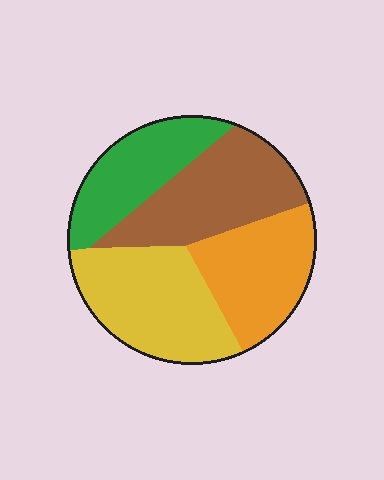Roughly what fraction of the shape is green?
Green covers around 20% of the shape.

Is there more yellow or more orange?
Yellow.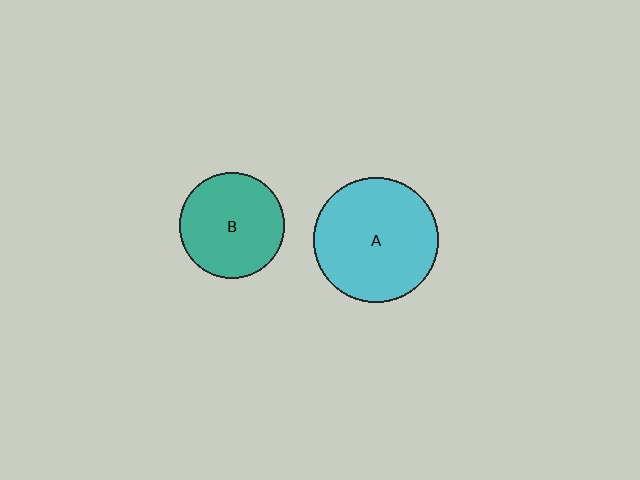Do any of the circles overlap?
No, none of the circles overlap.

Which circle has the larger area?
Circle A (cyan).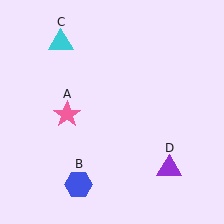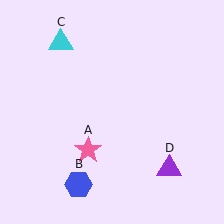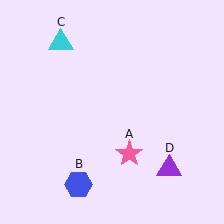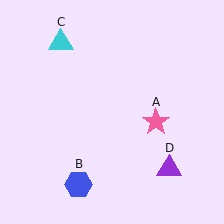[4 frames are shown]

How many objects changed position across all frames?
1 object changed position: pink star (object A).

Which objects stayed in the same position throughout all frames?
Blue hexagon (object B) and cyan triangle (object C) and purple triangle (object D) remained stationary.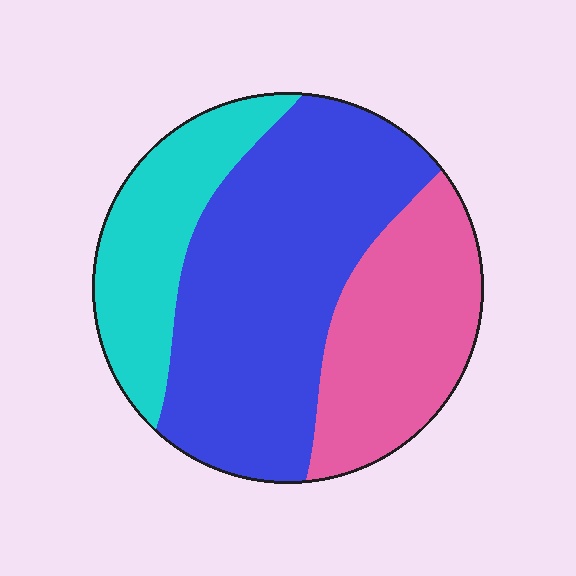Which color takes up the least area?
Cyan, at roughly 20%.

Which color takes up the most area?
Blue, at roughly 50%.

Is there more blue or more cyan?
Blue.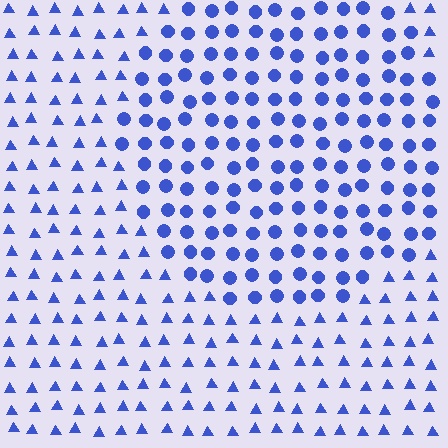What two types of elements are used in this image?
The image uses circles inside the circle region and triangles outside it.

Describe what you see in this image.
The image is filled with small blue elements arranged in a uniform grid. A circle-shaped region contains circles, while the surrounding area contains triangles. The boundary is defined purely by the change in element shape.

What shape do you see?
I see a circle.